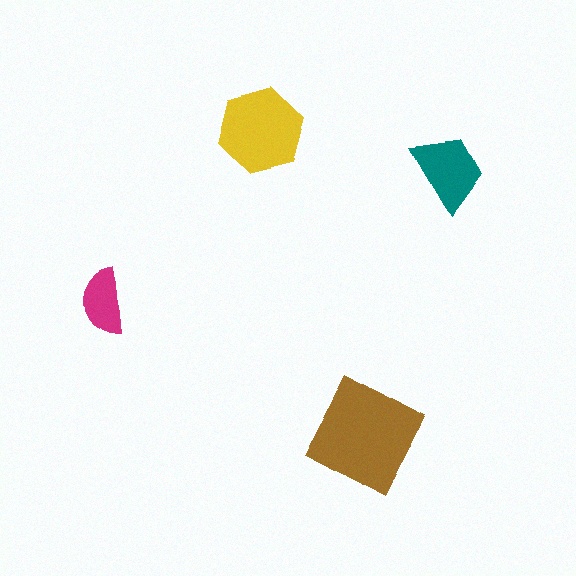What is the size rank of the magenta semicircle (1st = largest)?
4th.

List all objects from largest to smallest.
The brown diamond, the yellow hexagon, the teal trapezoid, the magenta semicircle.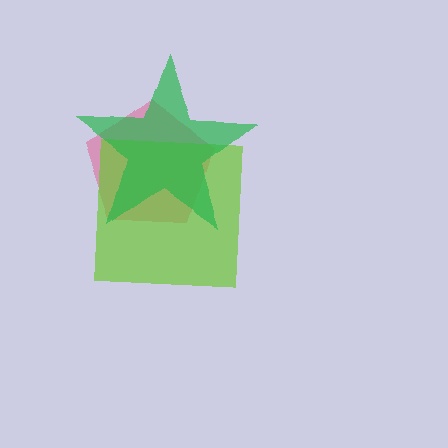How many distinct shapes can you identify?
There are 3 distinct shapes: a pink pentagon, a lime square, a green star.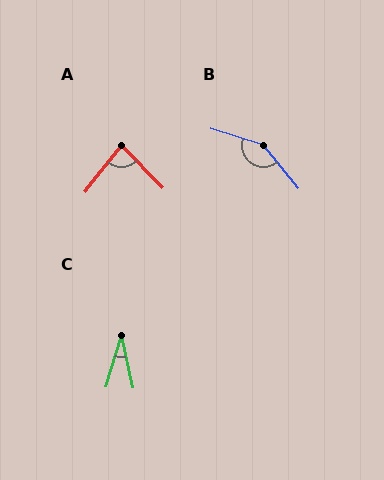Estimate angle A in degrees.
Approximately 83 degrees.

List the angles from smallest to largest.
C (29°), A (83°), B (147°).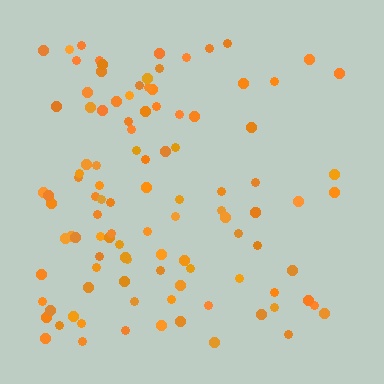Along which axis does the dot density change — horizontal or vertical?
Horizontal.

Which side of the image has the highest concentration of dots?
The left.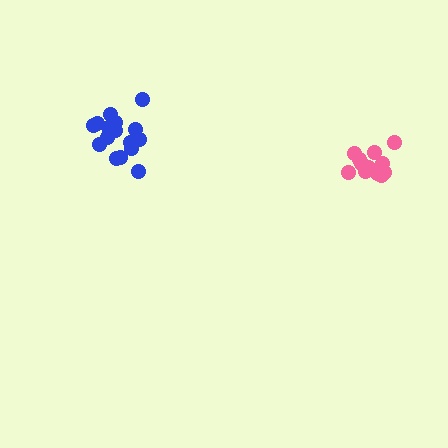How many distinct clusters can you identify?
There are 2 distinct clusters.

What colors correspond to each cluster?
The clusters are colored: blue, pink.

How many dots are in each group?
Group 1: 16 dots, Group 2: 16 dots (32 total).